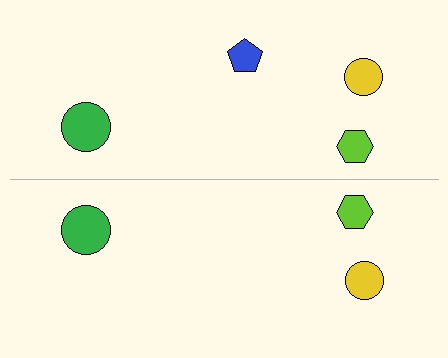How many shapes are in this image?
There are 7 shapes in this image.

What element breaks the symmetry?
A blue pentagon is missing from the bottom side.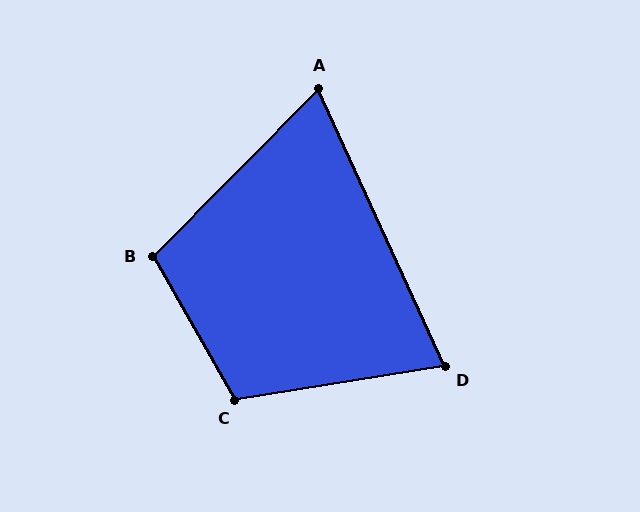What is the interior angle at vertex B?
Approximately 105 degrees (obtuse).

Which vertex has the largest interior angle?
C, at approximately 111 degrees.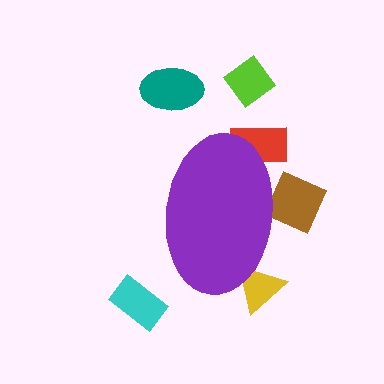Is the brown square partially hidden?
Yes, the brown square is partially hidden behind the purple ellipse.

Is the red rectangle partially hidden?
Yes, the red rectangle is partially hidden behind the purple ellipse.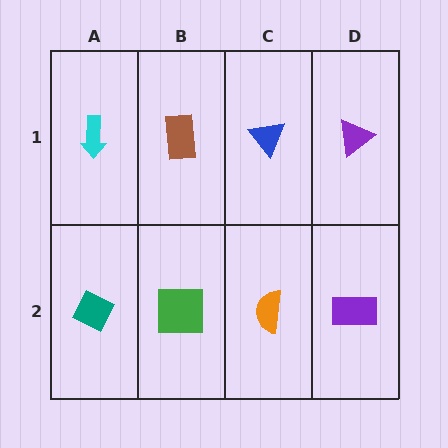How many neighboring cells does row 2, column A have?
2.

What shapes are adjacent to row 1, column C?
An orange semicircle (row 2, column C), a brown rectangle (row 1, column B), a purple triangle (row 1, column D).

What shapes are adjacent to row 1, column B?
A green square (row 2, column B), a cyan arrow (row 1, column A), a blue triangle (row 1, column C).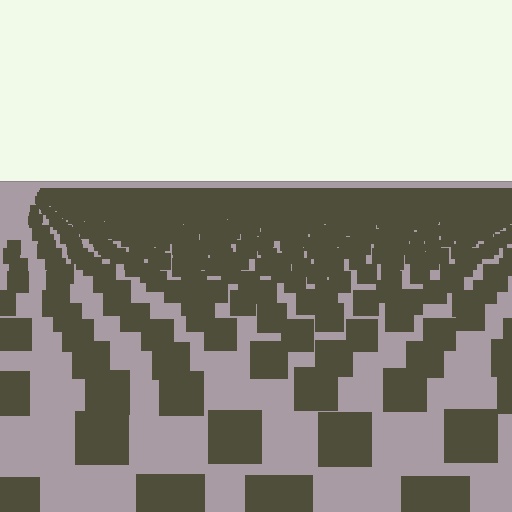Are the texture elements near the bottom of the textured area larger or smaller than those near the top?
Larger. Near the bottom, elements are closer to the viewer and appear at a bigger on-screen size.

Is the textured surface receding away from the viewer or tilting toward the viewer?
The surface is receding away from the viewer. Texture elements get smaller and denser toward the top.